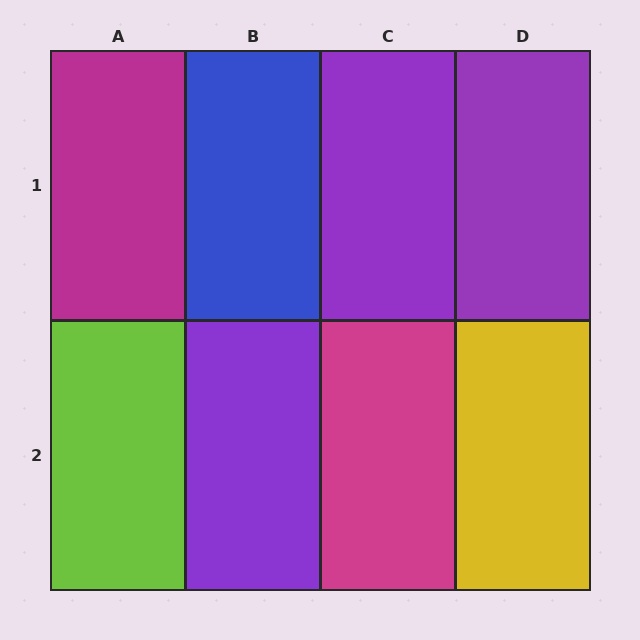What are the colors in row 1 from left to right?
Magenta, blue, purple, purple.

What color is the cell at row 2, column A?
Lime.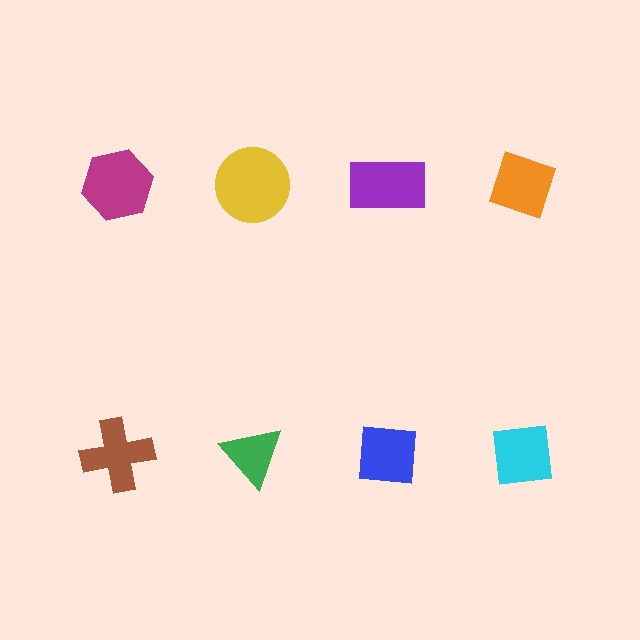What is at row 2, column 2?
A green triangle.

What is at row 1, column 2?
A yellow circle.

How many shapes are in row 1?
4 shapes.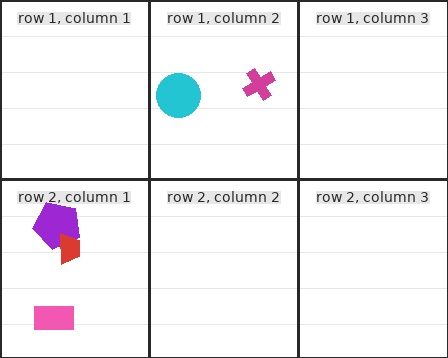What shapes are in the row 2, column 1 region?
The purple pentagon, the red trapezoid, the pink rectangle.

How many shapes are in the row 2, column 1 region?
3.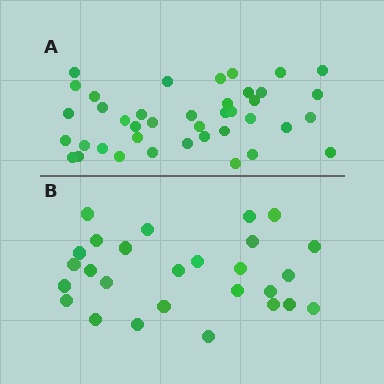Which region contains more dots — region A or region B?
Region A (the top region) has more dots.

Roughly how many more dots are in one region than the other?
Region A has approximately 15 more dots than region B.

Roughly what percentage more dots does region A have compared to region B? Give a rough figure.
About 50% more.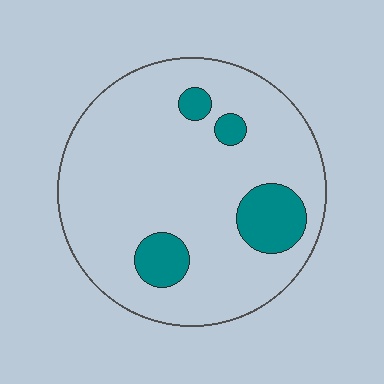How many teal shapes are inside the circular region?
4.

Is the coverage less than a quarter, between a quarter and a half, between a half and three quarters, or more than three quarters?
Less than a quarter.